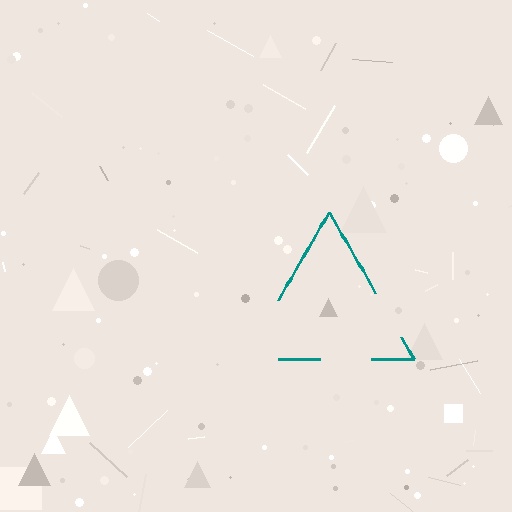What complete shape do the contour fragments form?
The contour fragments form a triangle.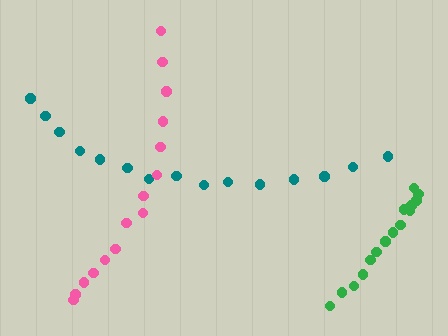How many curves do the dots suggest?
There are 3 distinct paths.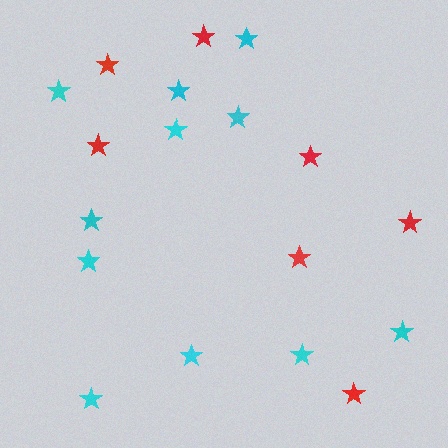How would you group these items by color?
There are 2 groups: one group of red stars (7) and one group of cyan stars (11).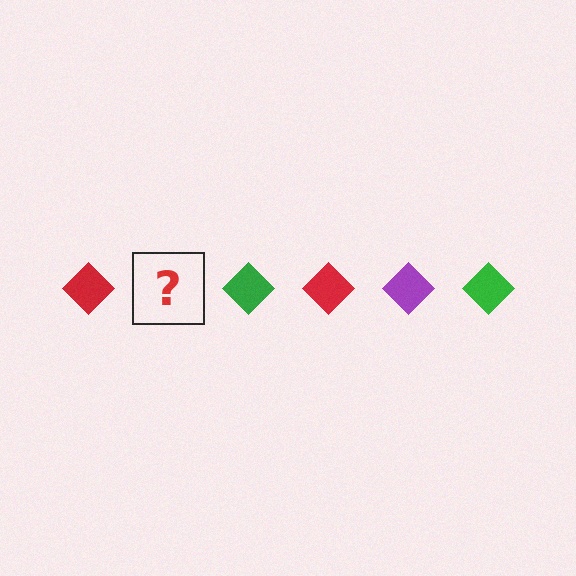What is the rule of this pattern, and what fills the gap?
The rule is that the pattern cycles through red, purple, green diamonds. The gap should be filled with a purple diamond.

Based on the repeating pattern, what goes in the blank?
The blank should be a purple diamond.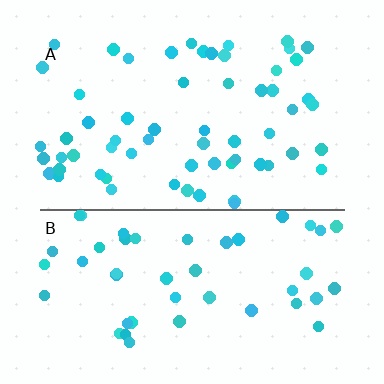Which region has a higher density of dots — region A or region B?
A (the top).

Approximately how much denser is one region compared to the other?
Approximately 1.3× — region A over region B.